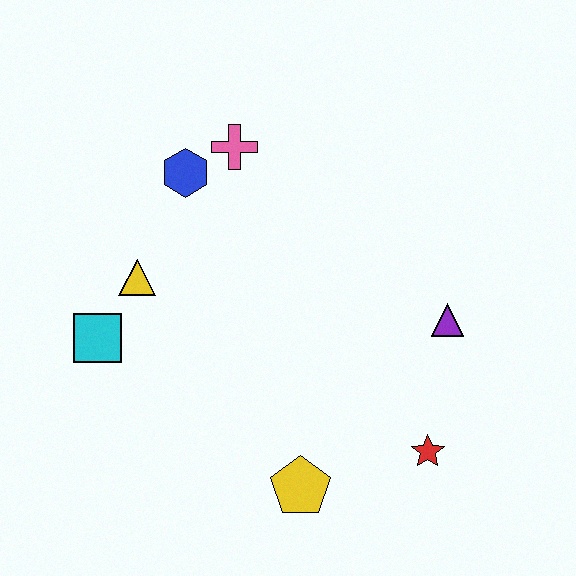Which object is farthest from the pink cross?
The red star is farthest from the pink cross.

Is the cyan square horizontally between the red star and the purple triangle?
No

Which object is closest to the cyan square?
The yellow triangle is closest to the cyan square.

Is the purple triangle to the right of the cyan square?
Yes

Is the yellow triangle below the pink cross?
Yes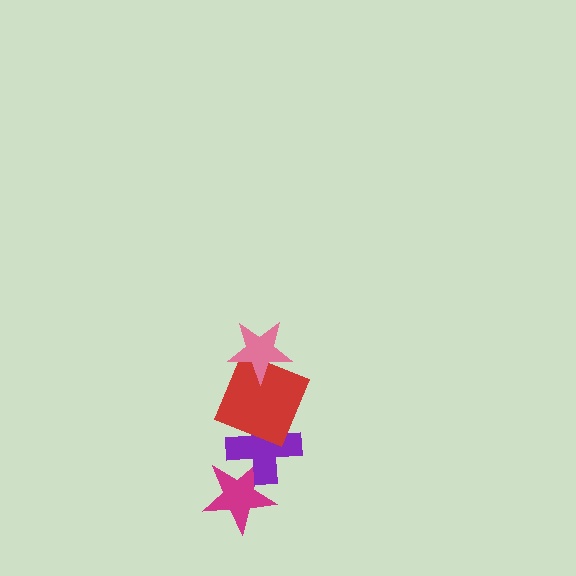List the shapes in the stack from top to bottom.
From top to bottom: the pink star, the red square, the purple cross, the magenta star.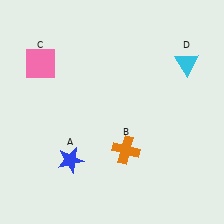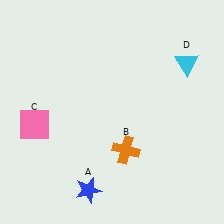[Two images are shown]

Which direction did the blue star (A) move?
The blue star (A) moved down.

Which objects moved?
The objects that moved are: the blue star (A), the pink square (C).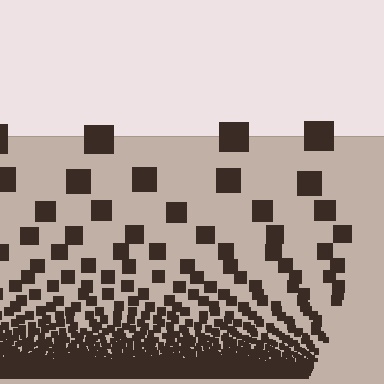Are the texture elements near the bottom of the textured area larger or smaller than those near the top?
Smaller. The gradient is inverted — elements near the bottom are smaller and denser.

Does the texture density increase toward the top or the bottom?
Density increases toward the bottom.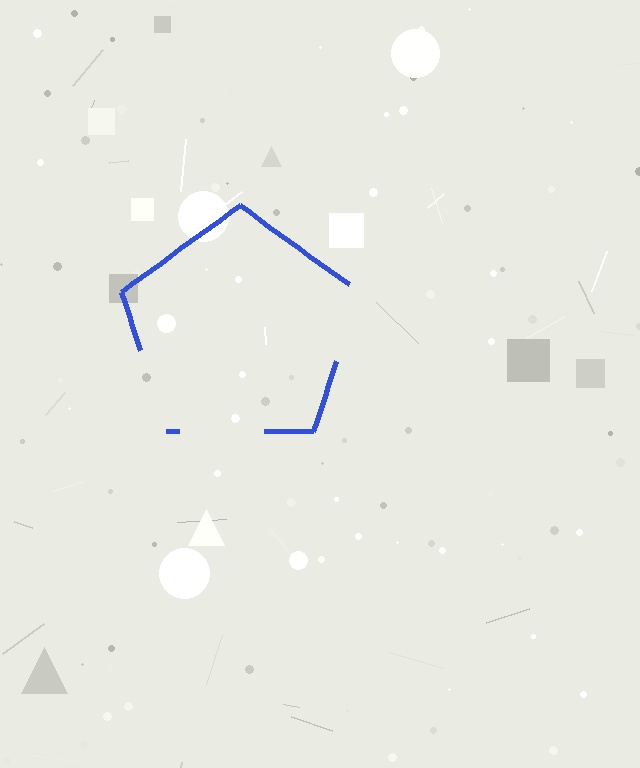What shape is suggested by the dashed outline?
The dashed outline suggests a pentagon.